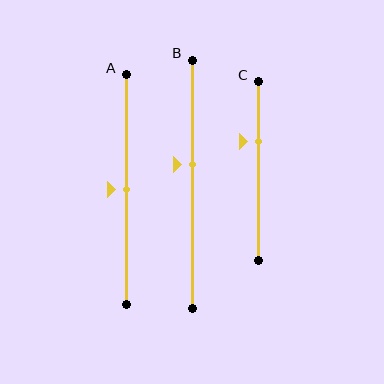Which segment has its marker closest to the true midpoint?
Segment A has its marker closest to the true midpoint.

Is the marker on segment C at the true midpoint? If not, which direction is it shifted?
No, the marker on segment C is shifted upward by about 17% of the segment length.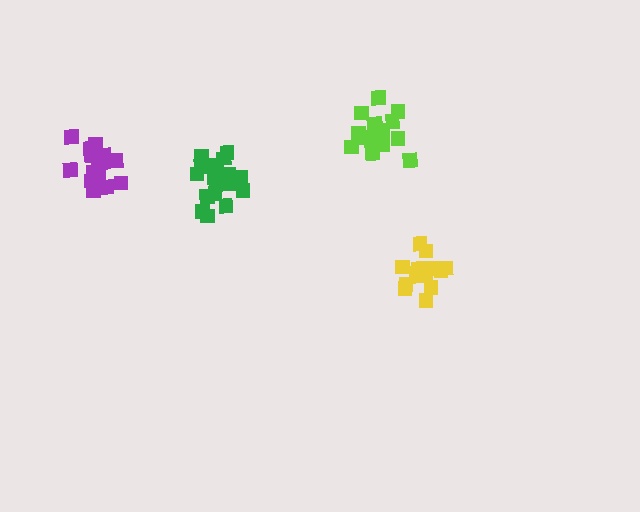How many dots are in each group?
Group 1: 19 dots, Group 2: 16 dots, Group 3: 20 dots, Group 4: 15 dots (70 total).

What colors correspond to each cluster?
The clusters are colored: green, lime, purple, yellow.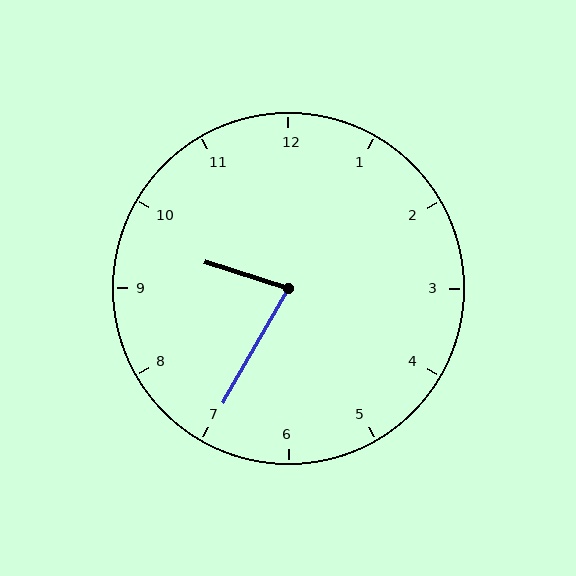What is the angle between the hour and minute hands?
Approximately 78 degrees.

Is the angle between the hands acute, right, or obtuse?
It is acute.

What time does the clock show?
9:35.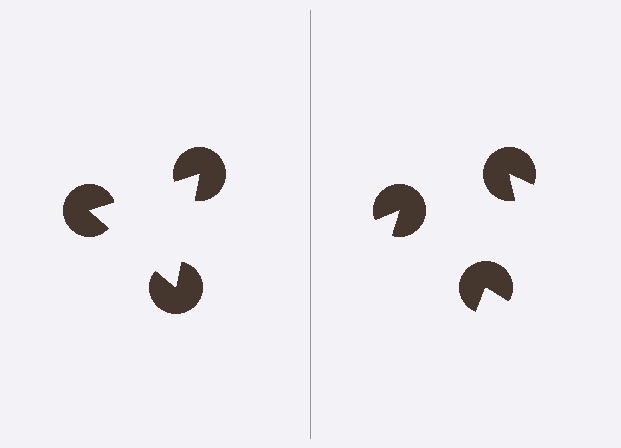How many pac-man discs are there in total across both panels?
6 — 3 on each side.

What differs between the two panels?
The pac-man discs are positioned identically on both sides; only the wedge orientations differ. On the left they align to a triangle; on the right they are misaligned.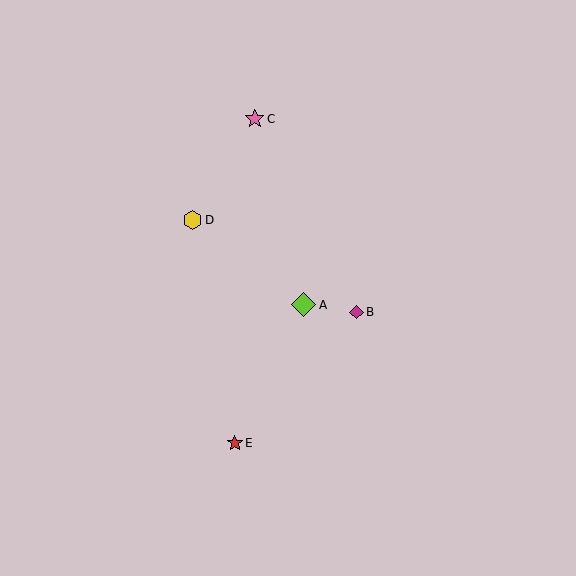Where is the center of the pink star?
The center of the pink star is at (255, 119).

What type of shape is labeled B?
Shape B is a magenta diamond.